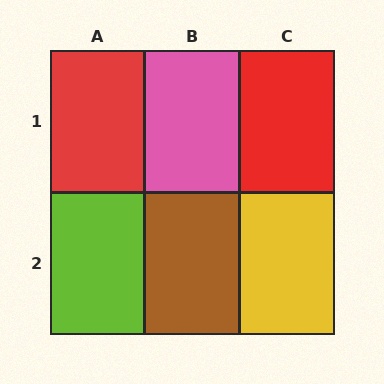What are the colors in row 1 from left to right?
Red, pink, red.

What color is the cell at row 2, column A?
Lime.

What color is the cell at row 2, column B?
Brown.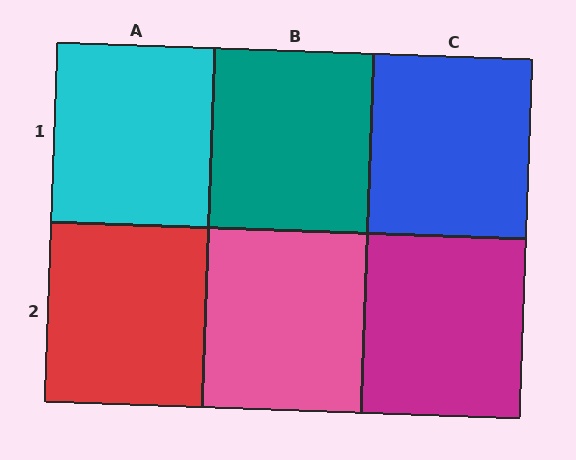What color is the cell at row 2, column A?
Red.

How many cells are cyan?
1 cell is cyan.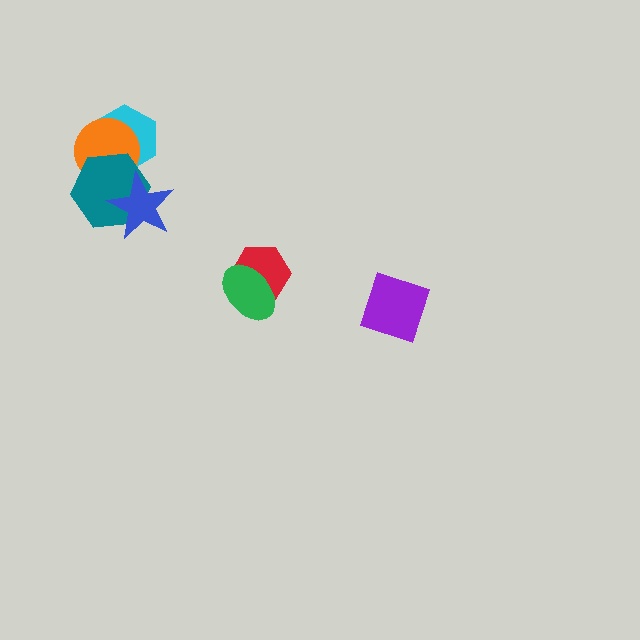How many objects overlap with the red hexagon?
1 object overlaps with the red hexagon.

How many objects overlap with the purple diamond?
0 objects overlap with the purple diamond.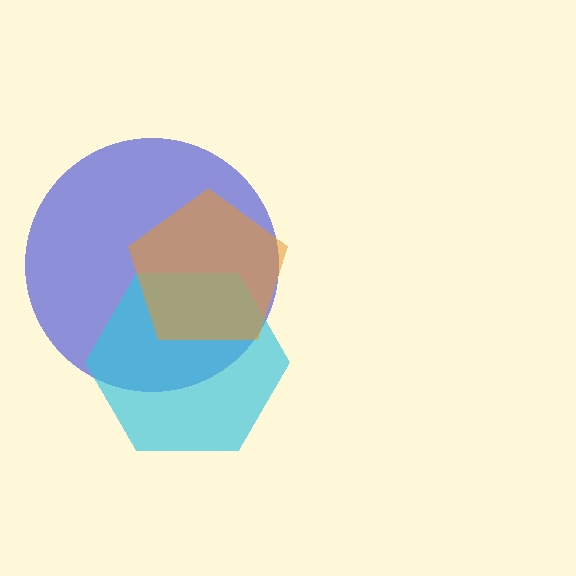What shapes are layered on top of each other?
The layered shapes are: a blue circle, a cyan hexagon, an orange pentagon.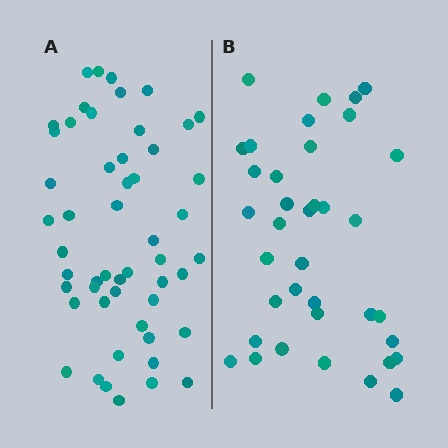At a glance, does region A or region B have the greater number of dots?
Region A (the left region) has more dots.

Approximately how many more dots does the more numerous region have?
Region A has approximately 15 more dots than region B.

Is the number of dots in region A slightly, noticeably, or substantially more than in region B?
Region A has noticeably more, but not dramatically so. The ratio is roughly 1.4 to 1.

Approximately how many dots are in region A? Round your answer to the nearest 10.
About 50 dots. (The exact count is 52, which rounds to 50.)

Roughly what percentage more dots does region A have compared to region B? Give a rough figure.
About 40% more.